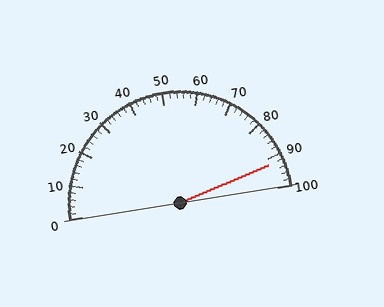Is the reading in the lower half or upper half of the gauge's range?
The reading is in the upper half of the range (0 to 100).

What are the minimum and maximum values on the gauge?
The gauge ranges from 0 to 100.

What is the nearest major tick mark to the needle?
The nearest major tick mark is 90.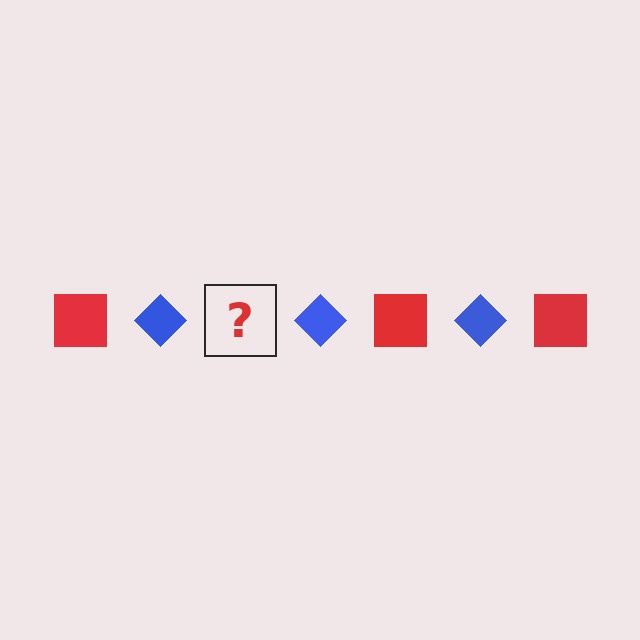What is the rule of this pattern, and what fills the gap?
The rule is that the pattern alternates between red square and blue diamond. The gap should be filled with a red square.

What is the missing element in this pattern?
The missing element is a red square.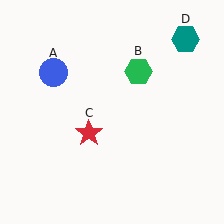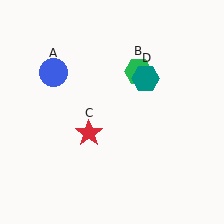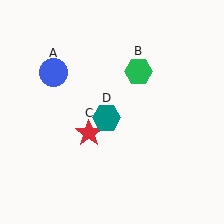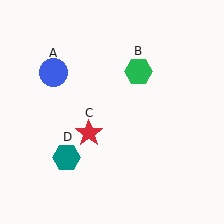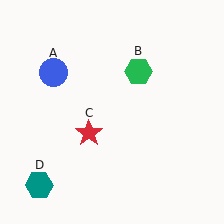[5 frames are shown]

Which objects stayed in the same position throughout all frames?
Blue circle (object A) and green hexagon (object B) and red star (object C) remained stationary.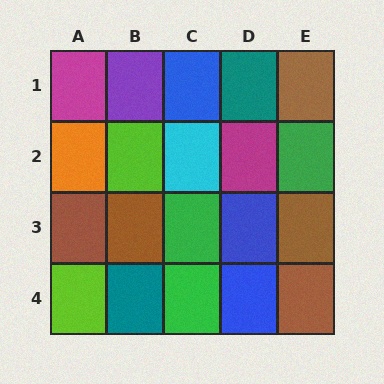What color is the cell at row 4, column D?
Blue.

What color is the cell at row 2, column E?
Green.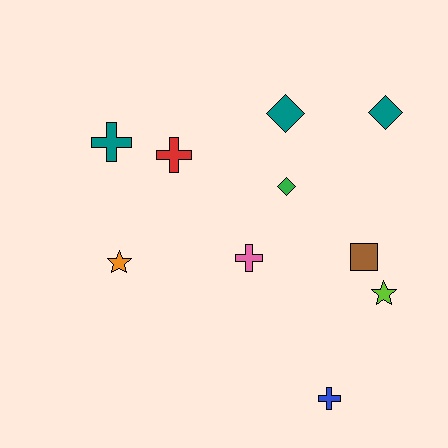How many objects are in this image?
There are 10 objects.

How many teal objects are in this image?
There are 3 teal objects.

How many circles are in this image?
There are no circles.